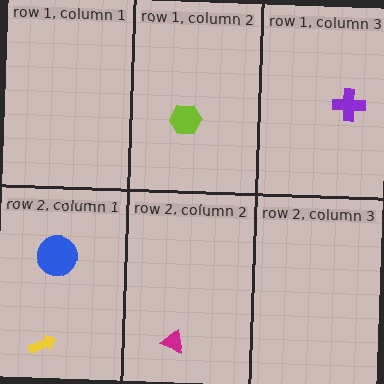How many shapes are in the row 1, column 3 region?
1.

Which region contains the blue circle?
The row 2, column 1 region.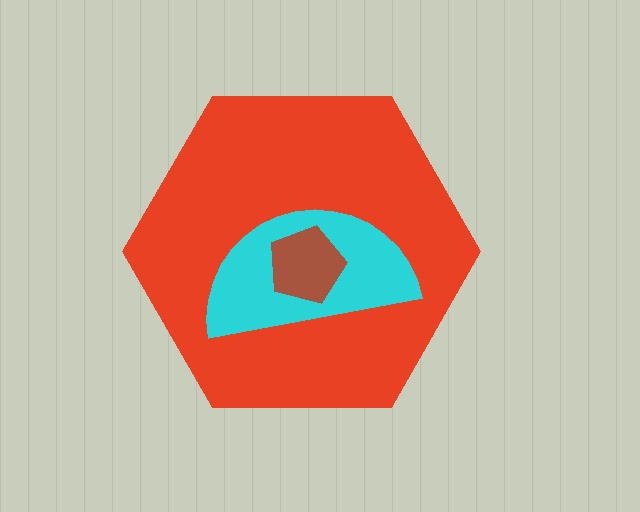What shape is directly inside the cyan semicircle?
The brown pentagon.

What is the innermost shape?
The brown pentagon.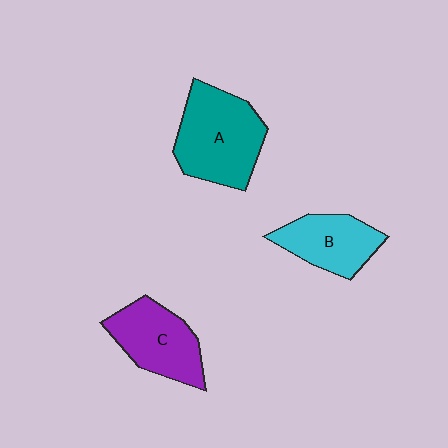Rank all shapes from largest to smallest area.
From largest to smallest: A (teal), C (purple), B (cyan).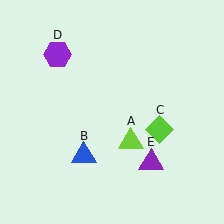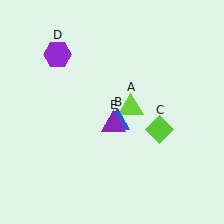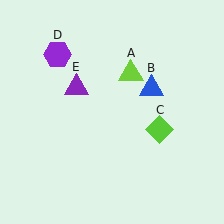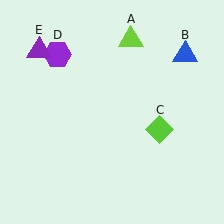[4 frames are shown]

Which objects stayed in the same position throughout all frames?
Lime diamond (object C) and purple hexagon (object D) remained stationary.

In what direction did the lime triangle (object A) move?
The lime triangle (object A) moved up.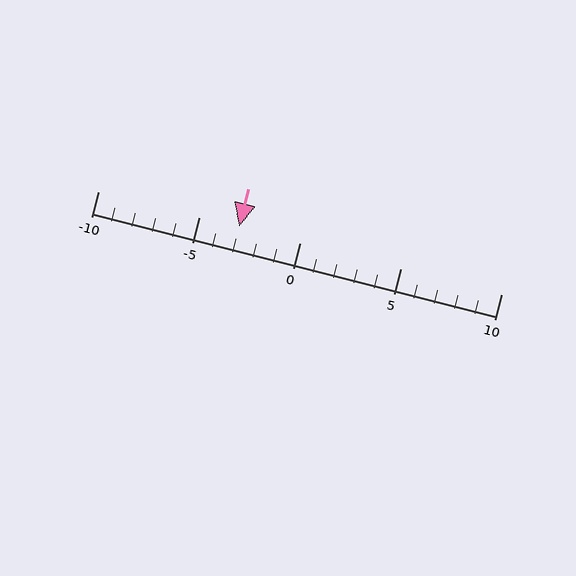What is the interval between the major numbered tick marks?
The major tick marks are spaced 5 units apart.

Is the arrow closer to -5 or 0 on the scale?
The arrow is closer to -5.